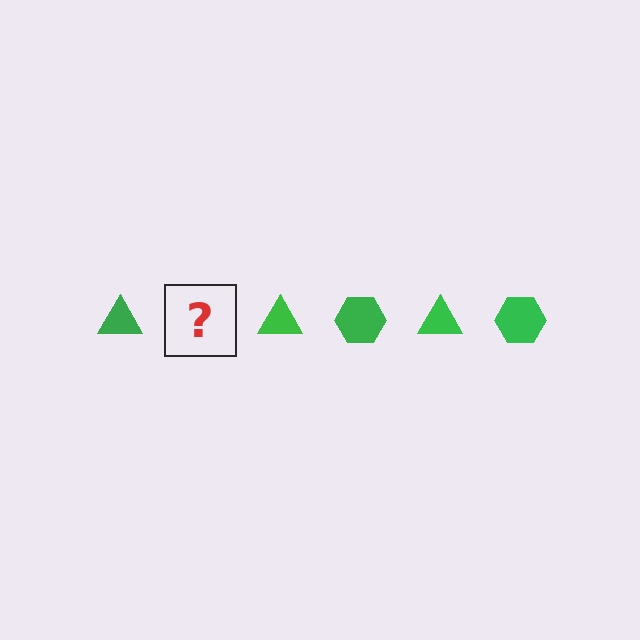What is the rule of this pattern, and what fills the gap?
The rule is that the pattern cycles through triangle, hexagon shapes in green. The gap should be filled with a green hexagon.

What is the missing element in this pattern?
The missing element is a green hexagon.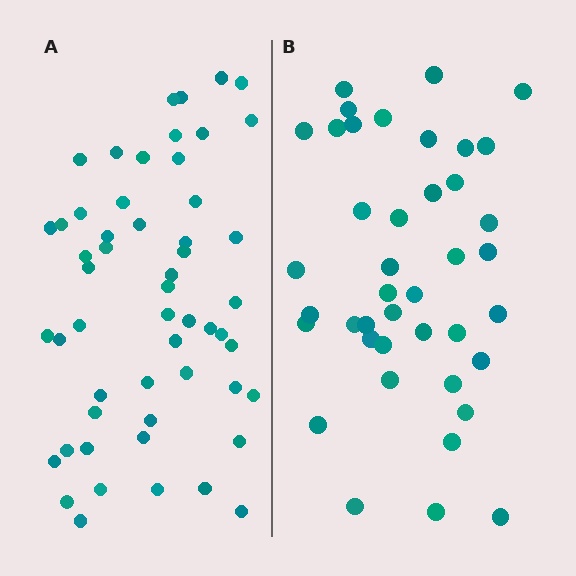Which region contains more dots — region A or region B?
Region A (the left region) has more dots.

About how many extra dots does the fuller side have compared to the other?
Region A has approximately 15 more dots than region B.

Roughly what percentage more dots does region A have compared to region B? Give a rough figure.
About 30% more.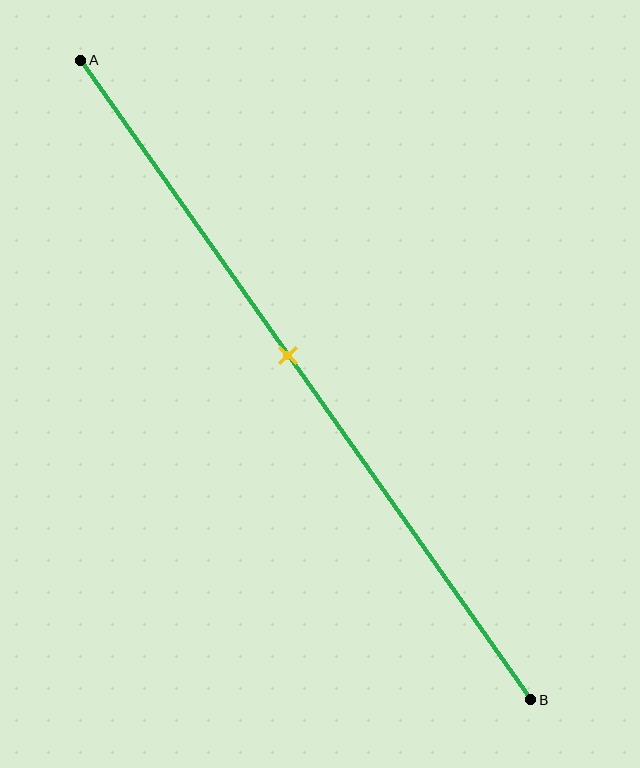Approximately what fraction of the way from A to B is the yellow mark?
The yellow mark is approximately 45% of the way from A to B.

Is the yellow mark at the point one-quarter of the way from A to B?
No, the mark is at about 45% from A, not at the 25% one-quarter point.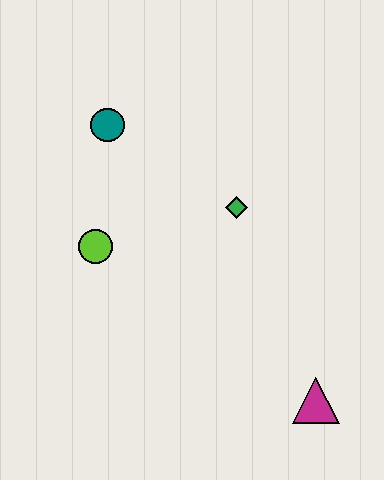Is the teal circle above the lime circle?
Yes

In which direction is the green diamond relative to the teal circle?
The green diamond is to the right of the teal circle.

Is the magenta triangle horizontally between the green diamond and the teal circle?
No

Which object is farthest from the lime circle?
The magenta triangle is farthest from the lime circle.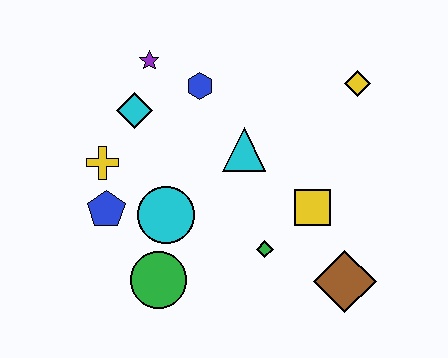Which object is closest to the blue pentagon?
The yellow cross is closest to the blue pentagon.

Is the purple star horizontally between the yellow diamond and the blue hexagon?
No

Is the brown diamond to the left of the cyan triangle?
No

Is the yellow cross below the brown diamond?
No